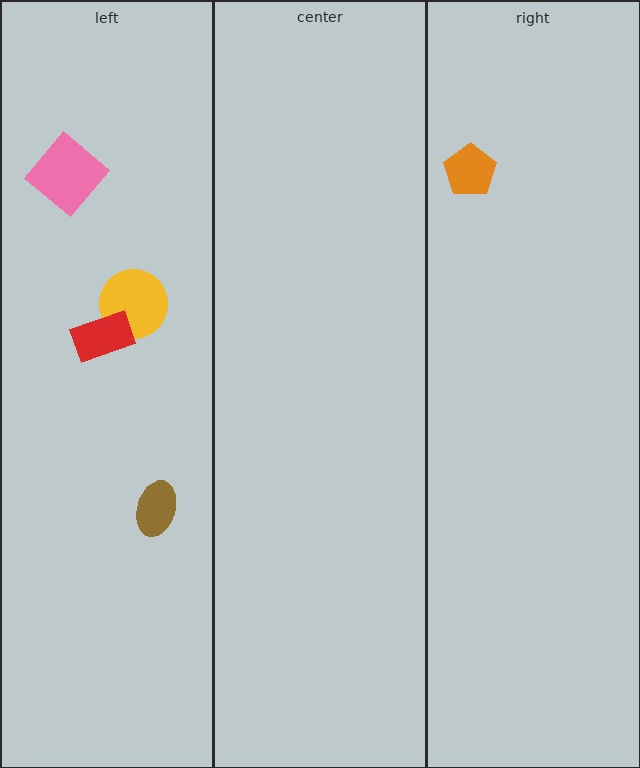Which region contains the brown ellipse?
The left region.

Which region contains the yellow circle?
The left region.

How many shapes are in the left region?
4.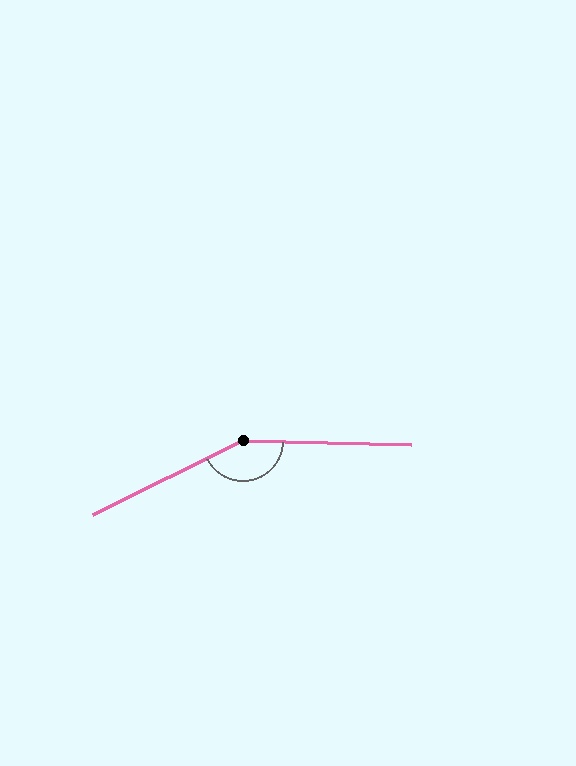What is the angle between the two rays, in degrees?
Approximately 152 degrees.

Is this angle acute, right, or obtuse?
It is obtuse.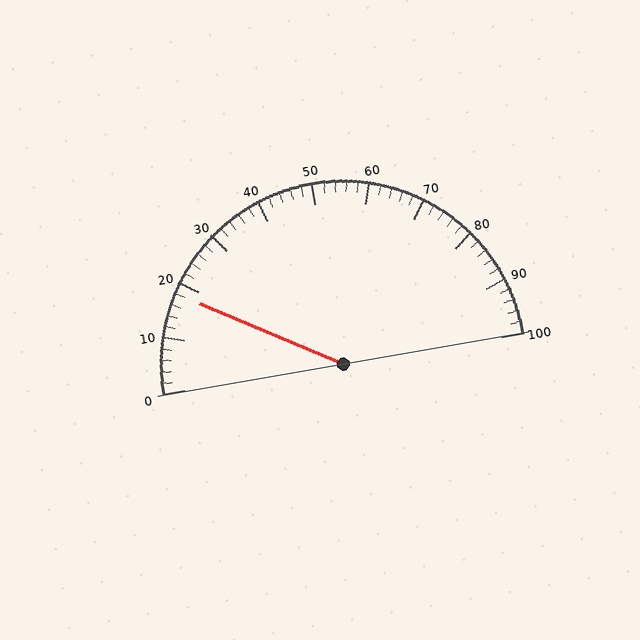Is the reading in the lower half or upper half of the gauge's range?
The reading is in the lower half of the range (0 to 100).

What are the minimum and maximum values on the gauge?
The gauge ranges from 0 to 100.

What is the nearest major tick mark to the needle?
The nearest major tick mark is 20.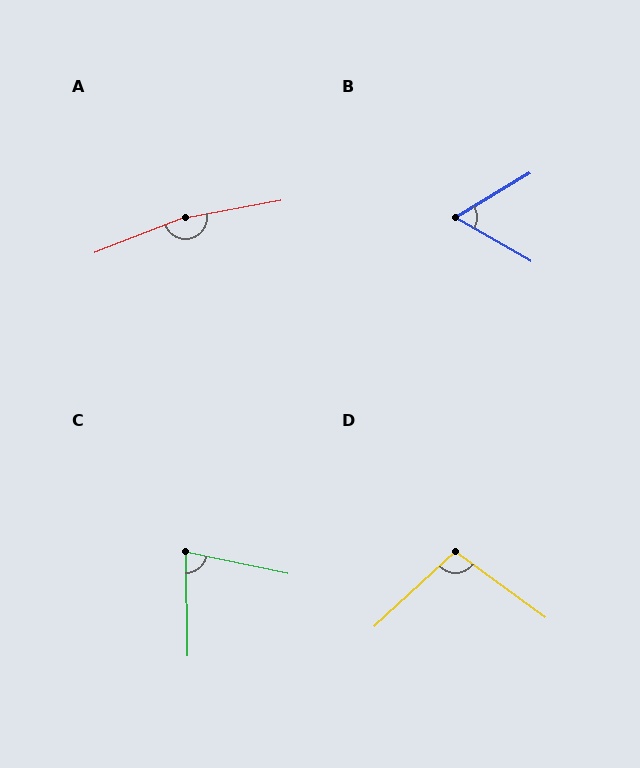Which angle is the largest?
A, at approximately 169 degrees.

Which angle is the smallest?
B, at approximately 61 degrees.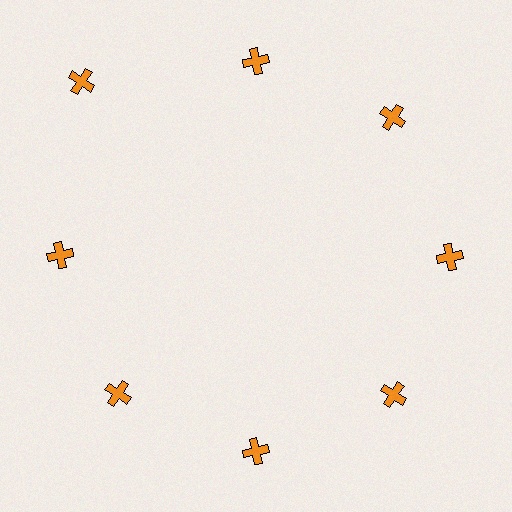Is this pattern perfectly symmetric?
No. The 8 orange crosses are arranged in a ring, but one element near the 10 o'clock position is pushed outward from the center, breaking the 8-fold rotational symmetry.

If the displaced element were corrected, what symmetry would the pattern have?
It would have 8-fold rotational symmetry — the pattern would map onto itself every 45 degrees.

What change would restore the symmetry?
The symmetry would be restored by moving it inward, back onto the ring so that all 8 crosses sit at equal angles and equal distance from the center.